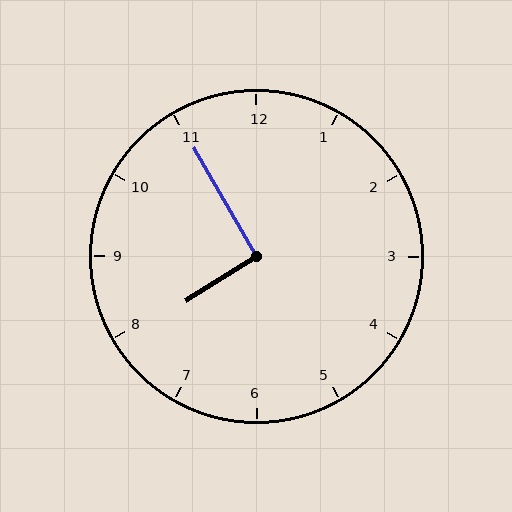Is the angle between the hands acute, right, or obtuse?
It is right.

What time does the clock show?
7:55.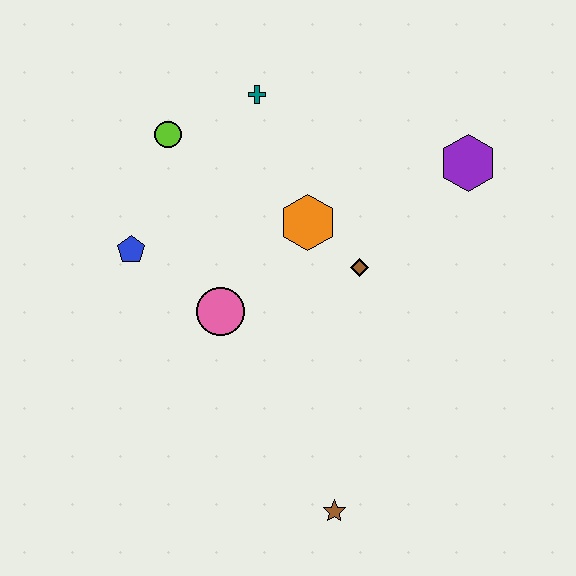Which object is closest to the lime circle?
The teal cross is closest to the lime circle.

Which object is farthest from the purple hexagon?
The brown star is farthest from the purple hexagon.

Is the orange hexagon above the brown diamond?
Yes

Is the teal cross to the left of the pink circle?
No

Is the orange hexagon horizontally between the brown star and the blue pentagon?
Yes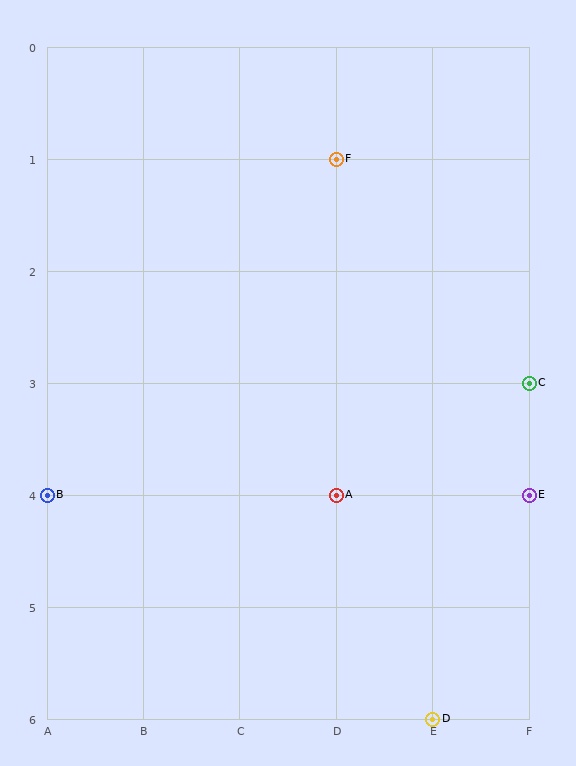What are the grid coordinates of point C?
Point C is at grid coordinates (F, 3).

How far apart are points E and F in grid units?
Points E and F are 2 columns and 3 rows apart (about 3.6 grid units diagonally).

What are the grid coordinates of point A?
Point A is at grid coordinates (D, 4).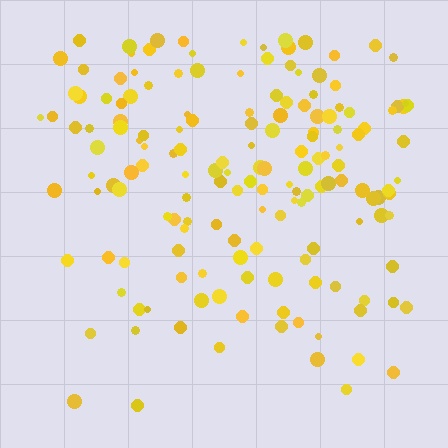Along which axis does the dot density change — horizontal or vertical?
Vertical.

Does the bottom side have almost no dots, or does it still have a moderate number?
Still a moderate number, just noticeably fewer than the top.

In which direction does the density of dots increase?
From bottom to top, with the top side densest.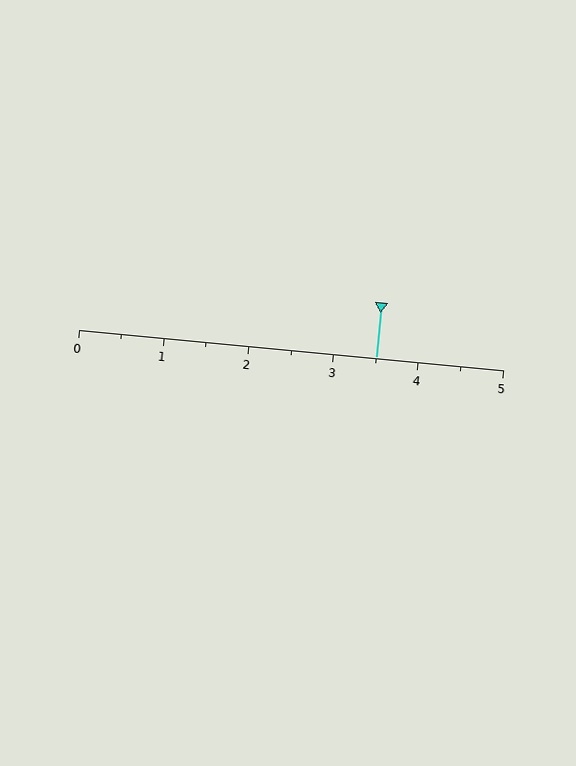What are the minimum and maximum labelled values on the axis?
The axis runs from 0 to 5.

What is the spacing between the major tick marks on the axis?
The major ticks are spaced 1 apart.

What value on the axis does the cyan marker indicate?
The marker indicates approximately 3.5.